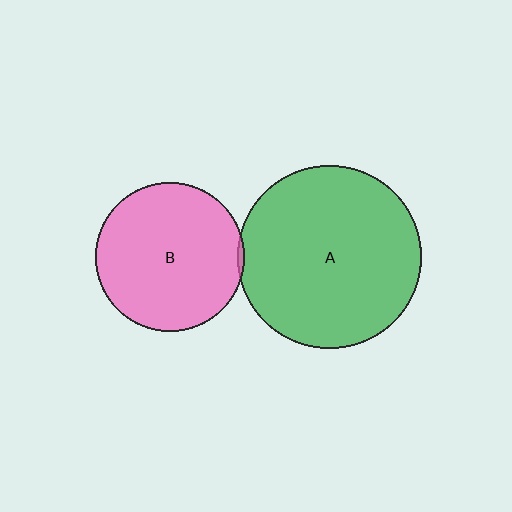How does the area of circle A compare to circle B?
Approximately 1.5 times.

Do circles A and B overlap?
Yes.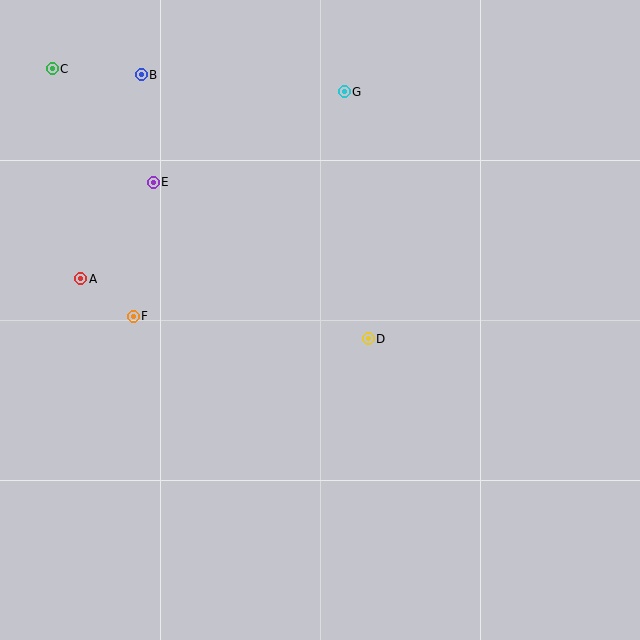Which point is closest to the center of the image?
Point D at (368, 339) is closest to the center.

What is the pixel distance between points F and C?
The distance between F and C is 260 pixels.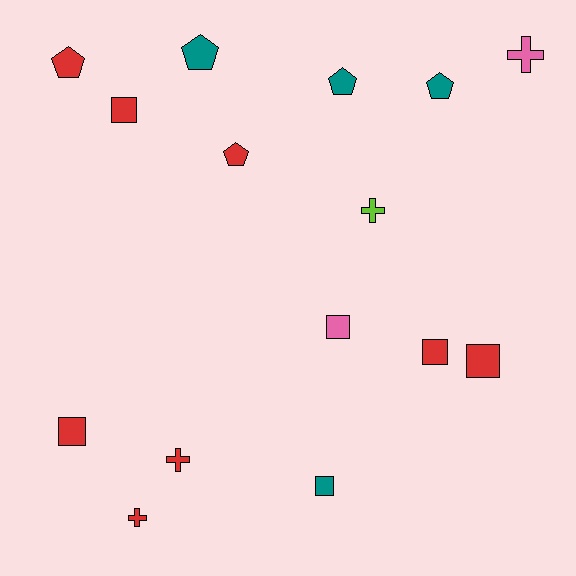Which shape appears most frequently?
Square, with 6 objects.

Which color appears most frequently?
Red, with 8 objects.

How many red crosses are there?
There are 2 red crosses.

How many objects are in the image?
There are 15 objects.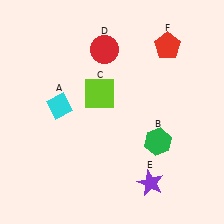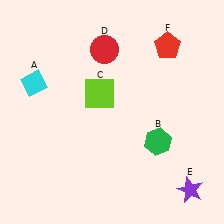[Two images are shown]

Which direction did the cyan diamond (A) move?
The cyan diamond (A) moved left.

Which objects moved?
The objects that moved are: the cyan diamond (A), the purple star (E).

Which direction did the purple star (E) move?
The purple star (E) moved right.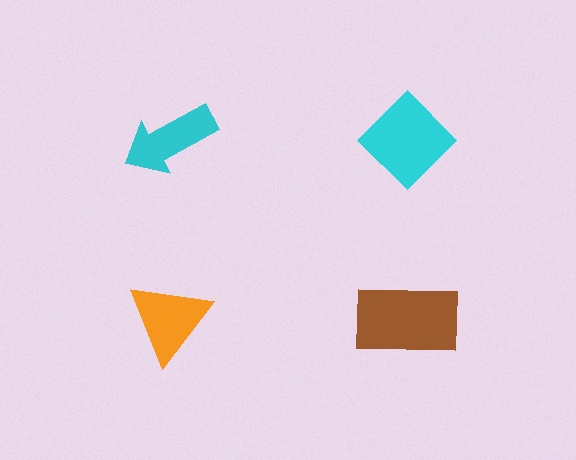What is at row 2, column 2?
A brown rectangle.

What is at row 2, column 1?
An orange triangle.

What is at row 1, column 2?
A cyan diamond.